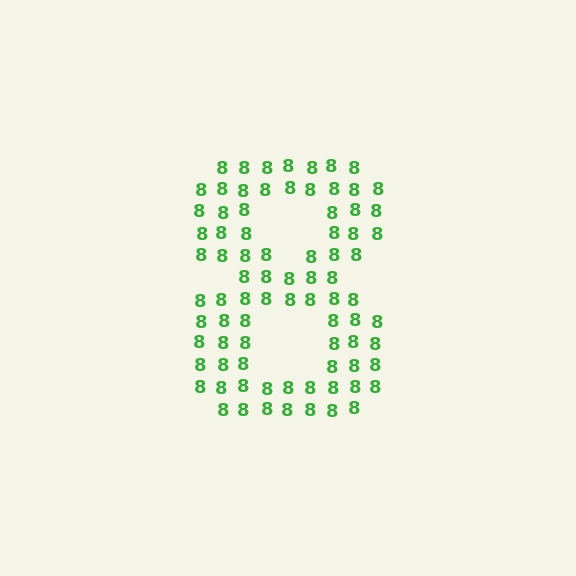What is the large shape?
The large shape is the digit 8.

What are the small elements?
The small elements are digit 8's.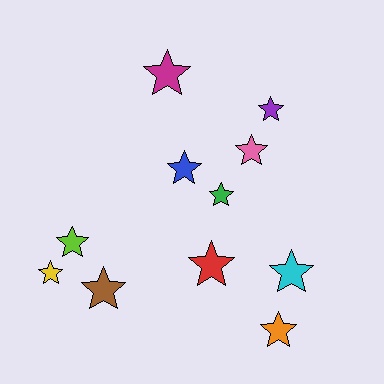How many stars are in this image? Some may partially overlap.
There are 11 stars.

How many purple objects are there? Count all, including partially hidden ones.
There is 1 purple object.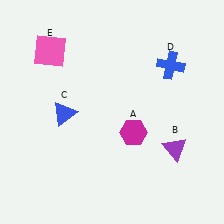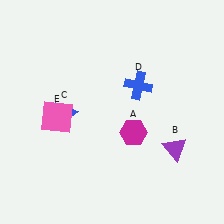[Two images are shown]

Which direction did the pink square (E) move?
The pink square (E) moved down.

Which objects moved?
The objects that moved are: the blue cross (D), the pink square (E).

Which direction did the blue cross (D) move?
The blue cross (D) moved left.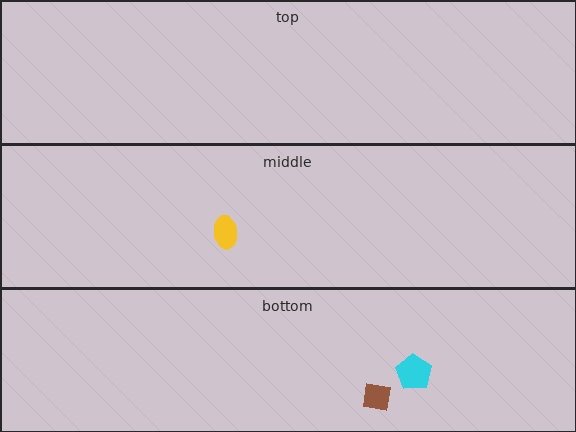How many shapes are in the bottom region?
2.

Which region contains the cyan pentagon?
The bottom region.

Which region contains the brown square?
The bottom region.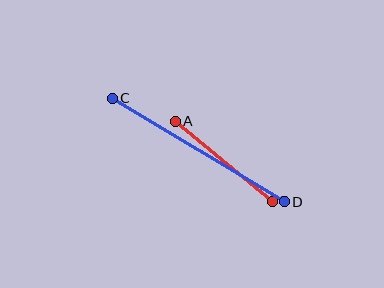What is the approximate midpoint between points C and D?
The midpoint is at approximately (198, 150) pixels.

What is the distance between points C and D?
The distance is approximately 201 pixels.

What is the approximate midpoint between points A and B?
The midpoint is at approximately (224, 161) pixels.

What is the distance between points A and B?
The distance is approximately 126 pixels.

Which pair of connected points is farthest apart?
Points C and D are farthest apart.